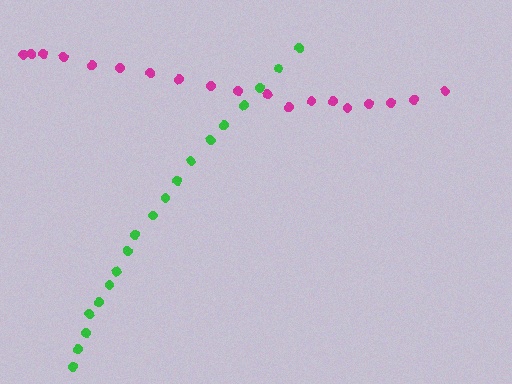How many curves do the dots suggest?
There are 2 distinct paths.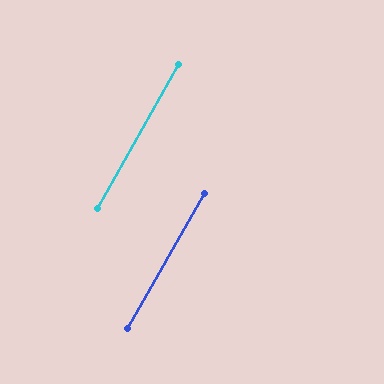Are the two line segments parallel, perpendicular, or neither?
Parallel — their directions differ by only 0.3°.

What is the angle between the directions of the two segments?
Approximately 0 degrees.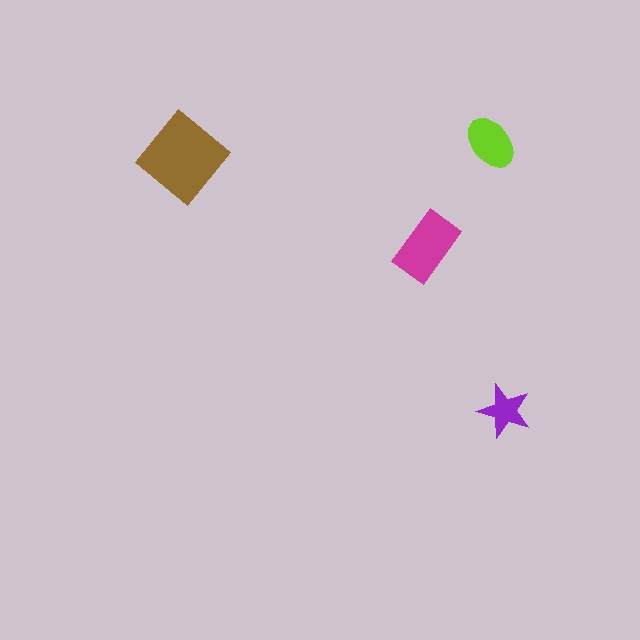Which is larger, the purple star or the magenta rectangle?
The magenta rectangle.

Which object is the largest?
The brown diamond.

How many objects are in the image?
There are 4 objects in the image.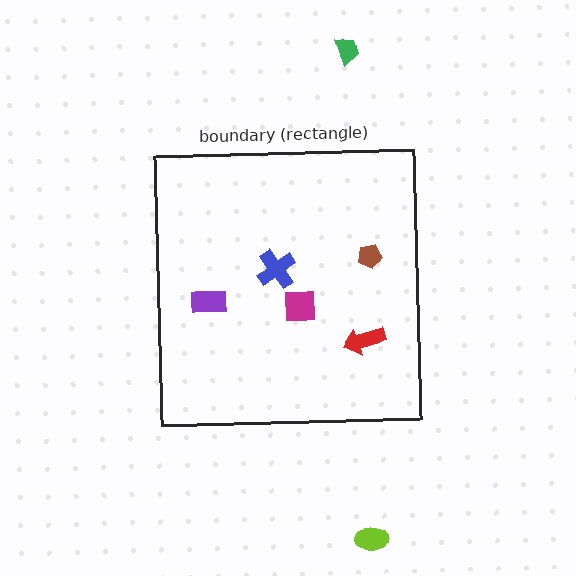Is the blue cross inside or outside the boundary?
Inside.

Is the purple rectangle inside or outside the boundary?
Inside.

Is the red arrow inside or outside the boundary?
Inside.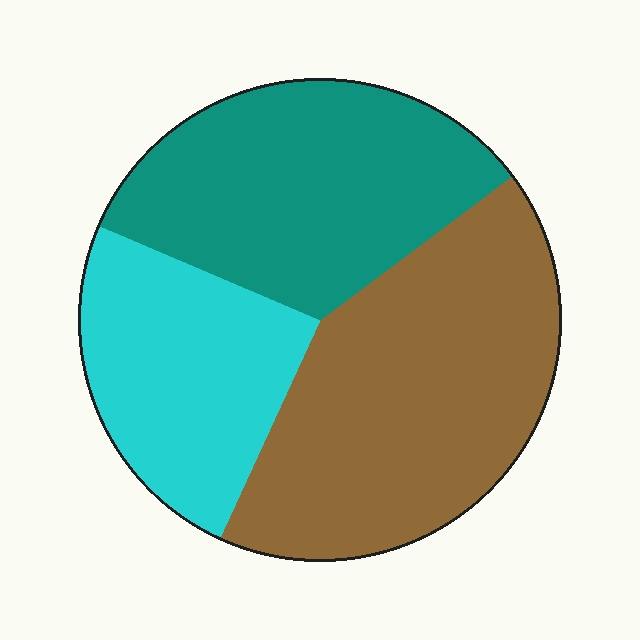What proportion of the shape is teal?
Teal covers about 35% of the shape.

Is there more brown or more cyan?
Brown.